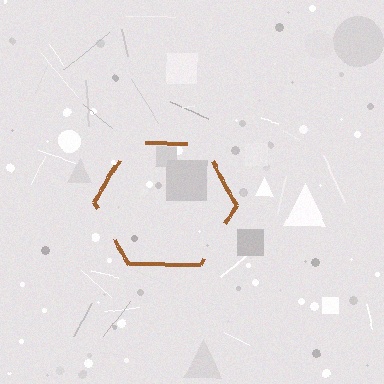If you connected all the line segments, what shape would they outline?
They would outline a hexagon.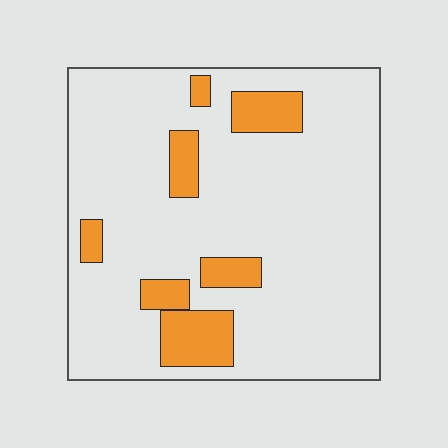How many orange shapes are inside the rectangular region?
7.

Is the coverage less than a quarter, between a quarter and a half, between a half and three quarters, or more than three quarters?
Less than a quarter.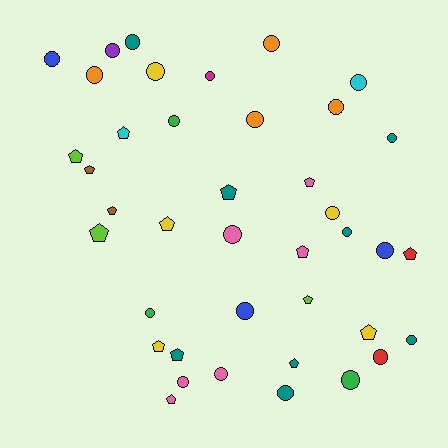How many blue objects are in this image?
There are 3 blue objects.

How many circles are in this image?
There are 24 circles.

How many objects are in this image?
There are 40 objects.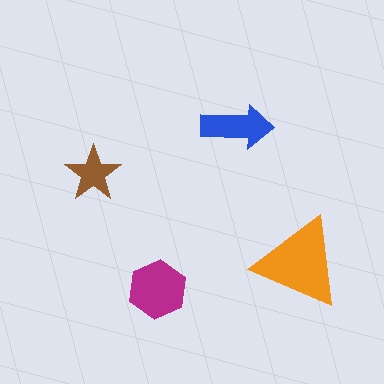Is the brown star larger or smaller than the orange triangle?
Smaller.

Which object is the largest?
The orange triangle.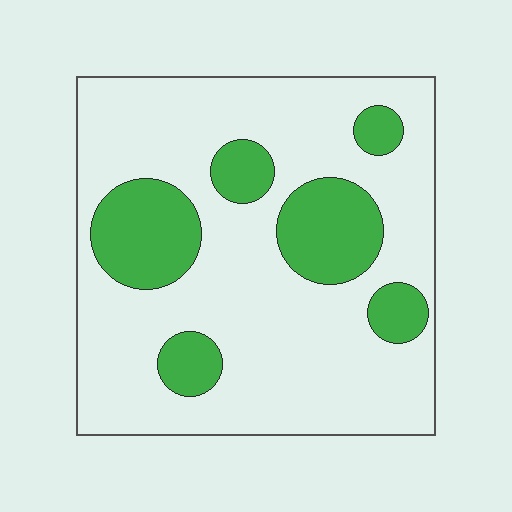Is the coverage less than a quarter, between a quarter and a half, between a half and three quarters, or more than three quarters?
Less than a quarter.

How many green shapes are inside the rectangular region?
6.